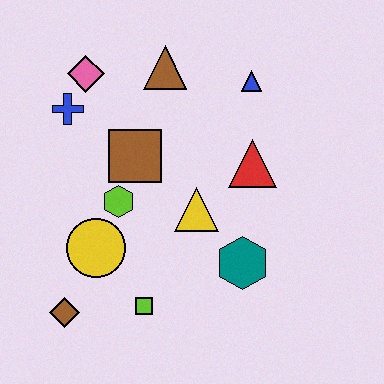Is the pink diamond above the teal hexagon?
Yes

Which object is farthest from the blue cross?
The teal hexagon is farthest from the blue cross.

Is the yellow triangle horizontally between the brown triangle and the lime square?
No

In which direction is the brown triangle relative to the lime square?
The brown triangle is above the lime square.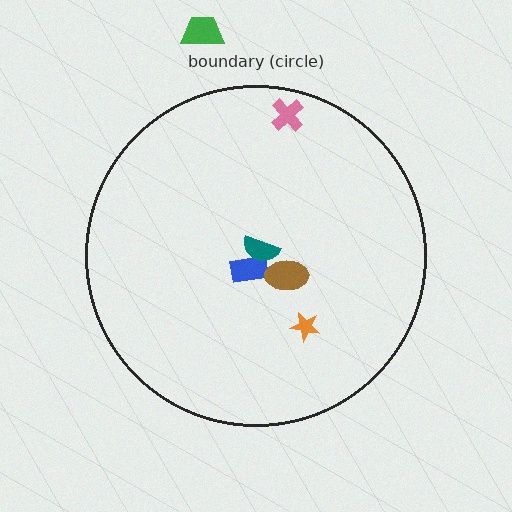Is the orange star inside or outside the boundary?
Inside.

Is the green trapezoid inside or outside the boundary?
Outside.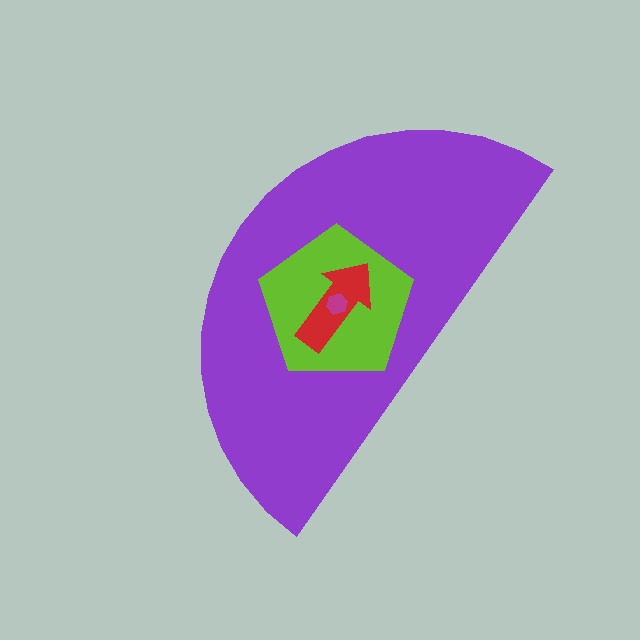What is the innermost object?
The magenta hexagon.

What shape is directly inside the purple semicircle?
The lime pentagon.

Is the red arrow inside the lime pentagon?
Yes.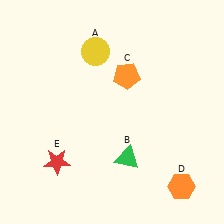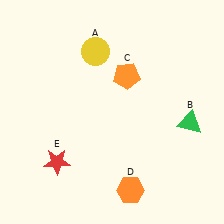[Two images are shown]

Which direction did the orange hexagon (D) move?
The orange hexagon (D) moved left.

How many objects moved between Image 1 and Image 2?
2 objects moved between the two images.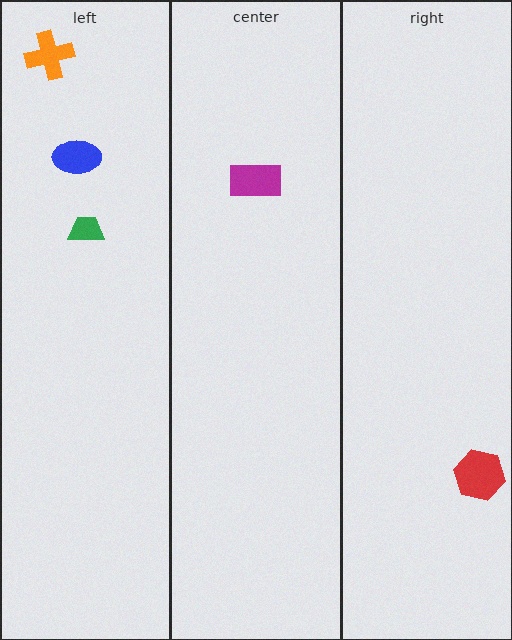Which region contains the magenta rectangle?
The center region.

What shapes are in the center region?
The magenta rectangle.